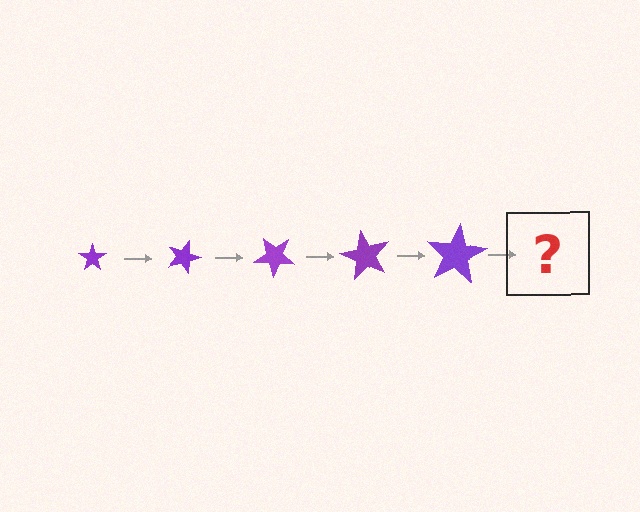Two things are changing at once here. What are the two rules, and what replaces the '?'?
The two rules are that the star grows larger each step and it rotates 20 degrees each step. The '?' should be a star, larger than the previous one and rotated 100 degrees from the start.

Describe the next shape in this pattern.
It should be a star, larger than the previous one and rotated 100 degrees from the start.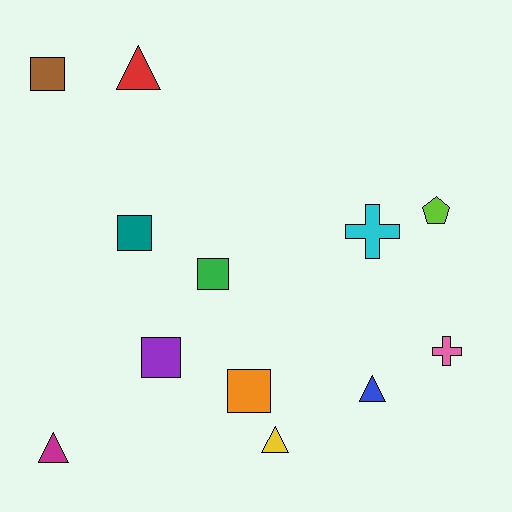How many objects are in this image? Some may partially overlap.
There are 12 objects.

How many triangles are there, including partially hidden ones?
There are 4 triangles.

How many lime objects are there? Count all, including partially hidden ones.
There is 1 lime object.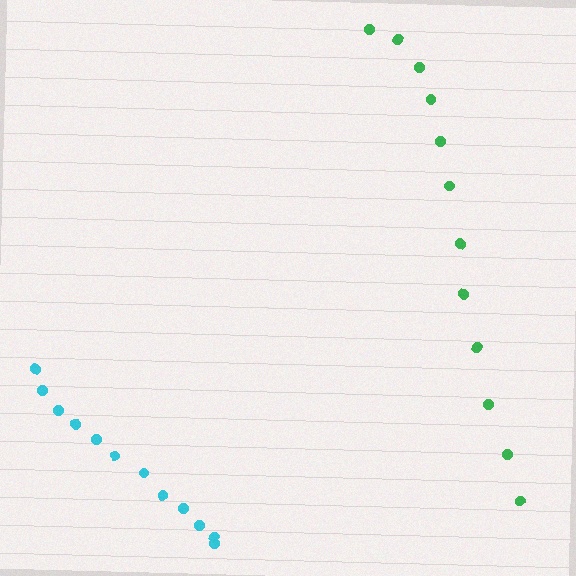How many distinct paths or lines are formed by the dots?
There are 2 distinct paths.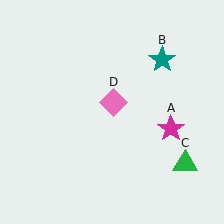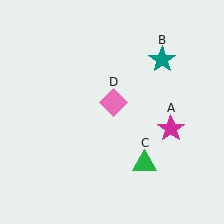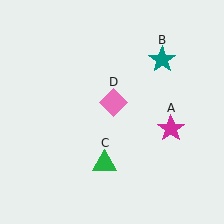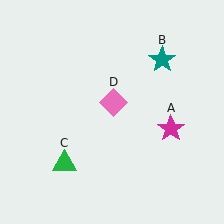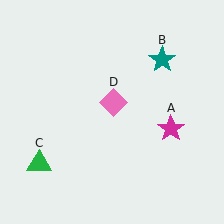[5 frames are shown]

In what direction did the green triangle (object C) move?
The green triangle (object C) moved left.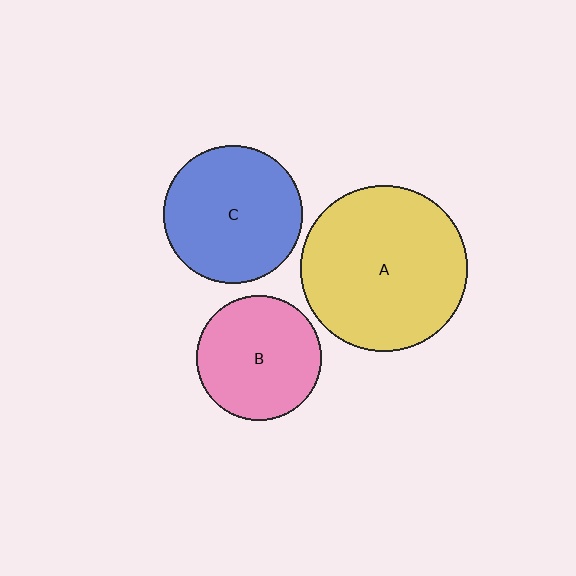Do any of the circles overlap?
No, none of the circles overlap.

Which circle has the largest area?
Circle A (yellow).